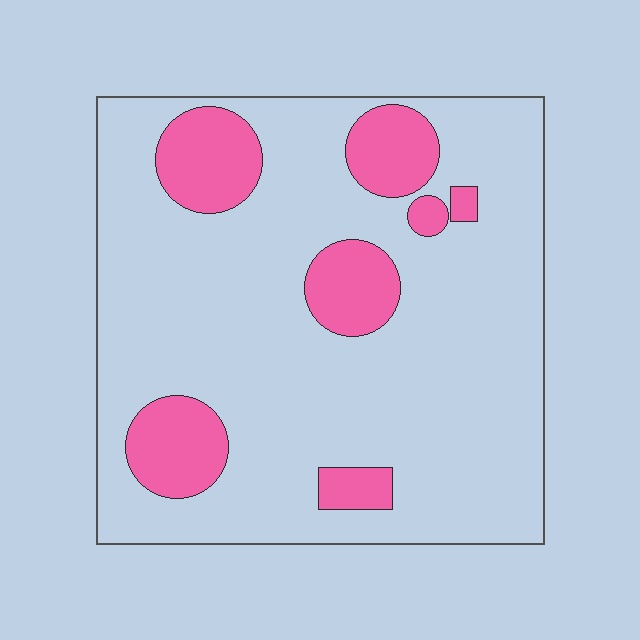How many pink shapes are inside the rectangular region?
7.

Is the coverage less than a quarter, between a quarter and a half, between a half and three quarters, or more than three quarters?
Less than a quarter.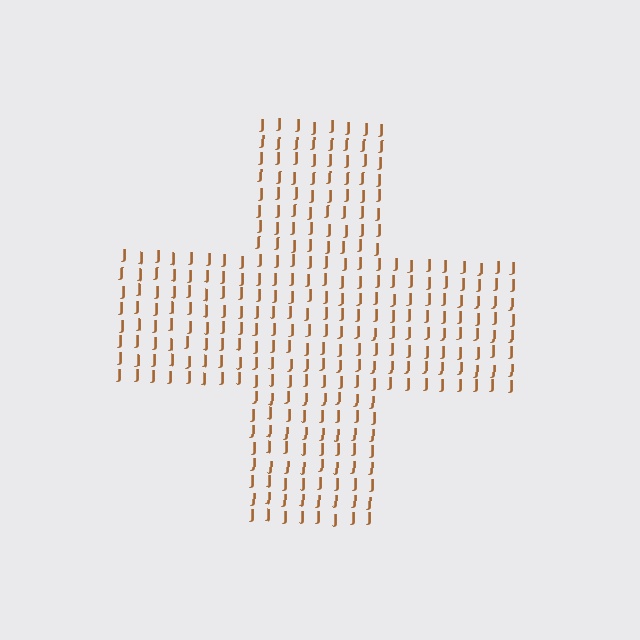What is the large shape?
The large shape is a cross.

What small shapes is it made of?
It is made of small letter J's.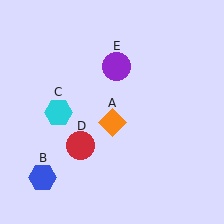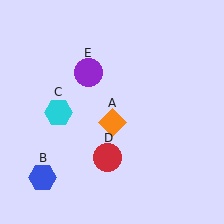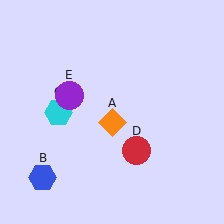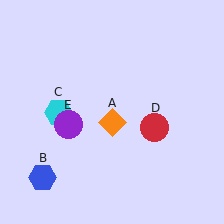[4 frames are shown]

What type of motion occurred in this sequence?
The red circle (object D), purple circle (object E) rotated counterclockwise around the center of the scene.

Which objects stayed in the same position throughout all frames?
Orange diamond (object A) and blue hexagon (object B) and cyan hexagon (object C) remained stationary.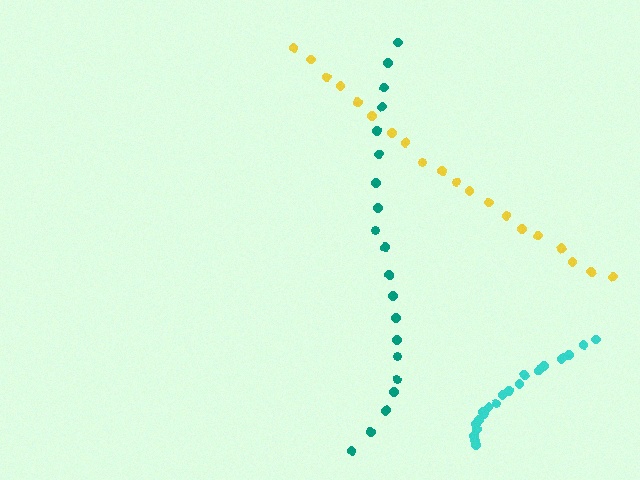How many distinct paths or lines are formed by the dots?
There are 3 distinct paths.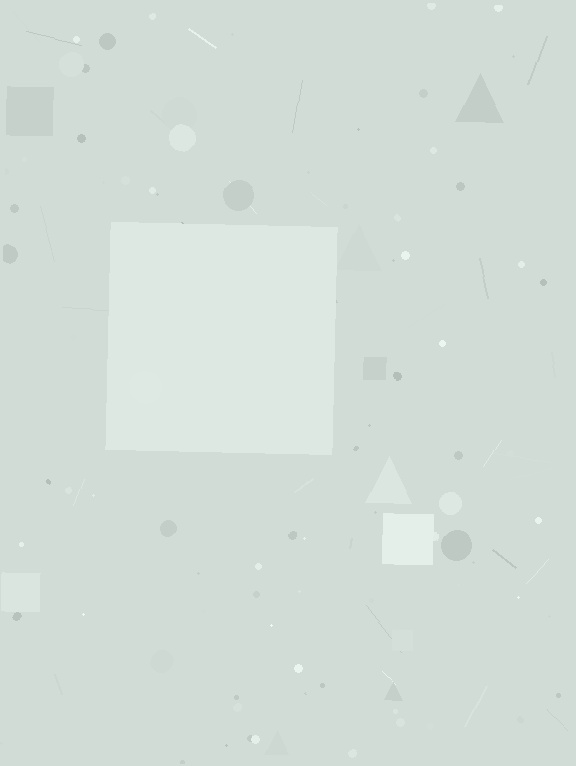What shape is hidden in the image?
A square is hidden in the image.